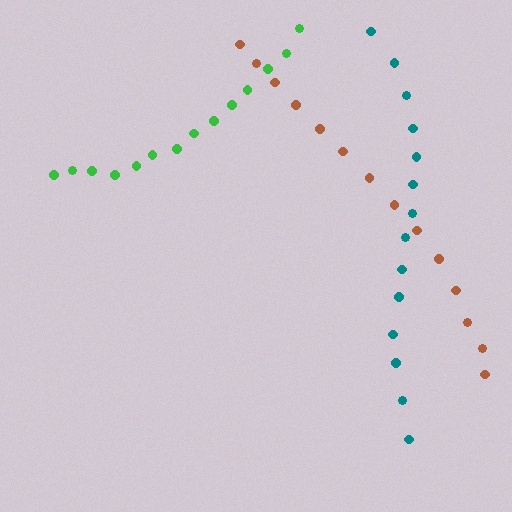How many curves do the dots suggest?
There are 3 distinct paths.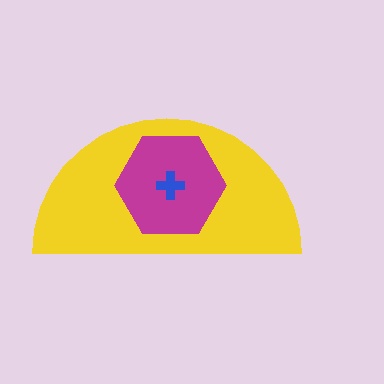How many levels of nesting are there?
3.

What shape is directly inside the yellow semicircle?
The magenta hexagon.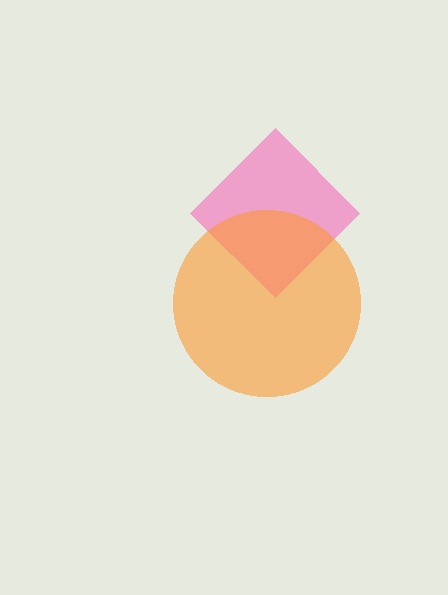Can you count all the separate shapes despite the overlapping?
Yes, there are 2 separate shapes.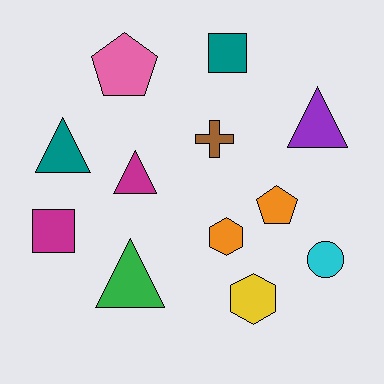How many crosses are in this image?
There is 1 cross.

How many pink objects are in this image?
There is 1 pink object.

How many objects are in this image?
There are 12 objects.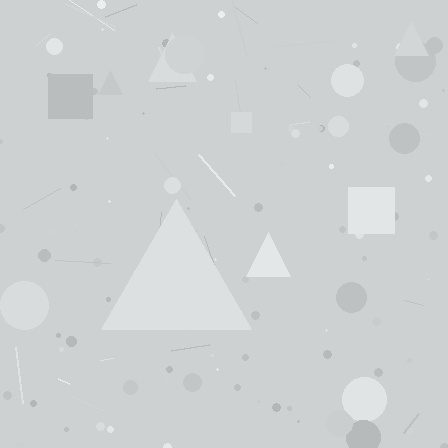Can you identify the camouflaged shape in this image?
The camouflaged shape is a triangle.